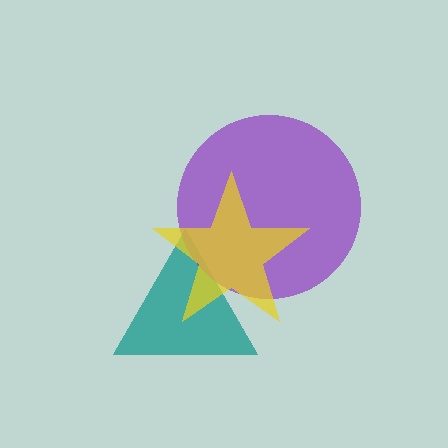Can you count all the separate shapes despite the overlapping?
Yes, there are 3 separate shapes.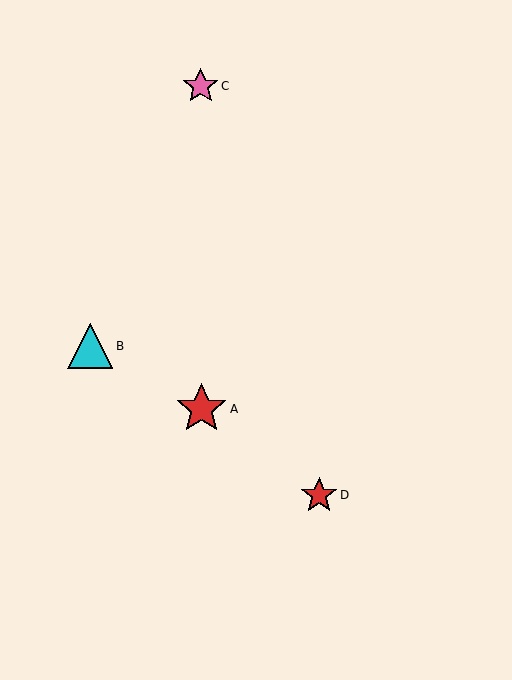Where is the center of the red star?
The center of the red star is at (202, 409).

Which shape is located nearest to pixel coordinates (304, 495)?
The red star (labeled D) at (319, 495) is nearest to that location.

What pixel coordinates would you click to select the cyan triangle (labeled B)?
Click at (90, 346) to select the cyan triangle B.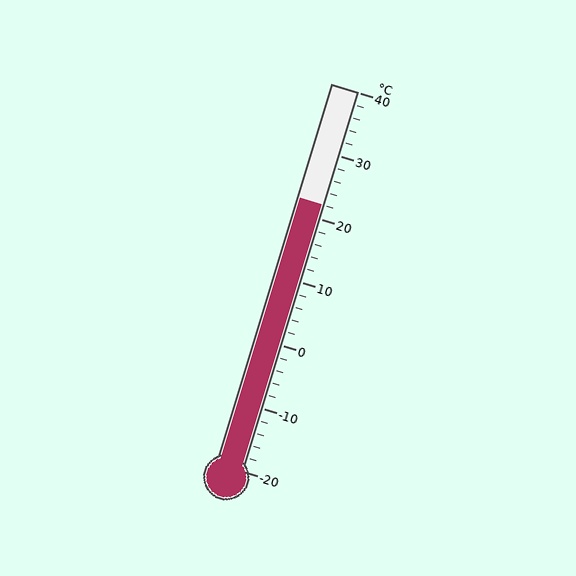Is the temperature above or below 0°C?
The temperature is above 0°C.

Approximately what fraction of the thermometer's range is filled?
The thermometer is filled to approximately 70% of its range.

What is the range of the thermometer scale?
The thermometer scale ranges from -20°C to 40°C.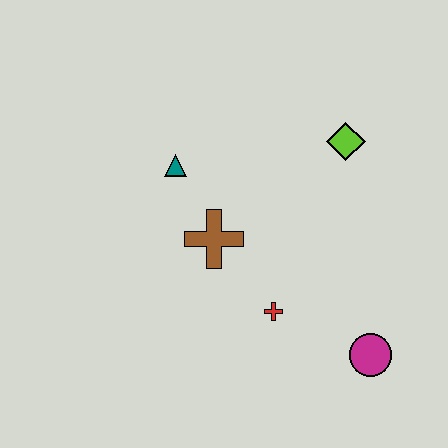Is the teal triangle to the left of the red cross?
Yes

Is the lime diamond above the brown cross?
Yes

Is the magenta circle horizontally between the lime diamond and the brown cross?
No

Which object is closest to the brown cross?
The teal triangle is closest to the brown cross.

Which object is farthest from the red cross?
The lime diamond is farthest from the red cross.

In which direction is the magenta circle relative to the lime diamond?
The magenta circle is below the lime diamond.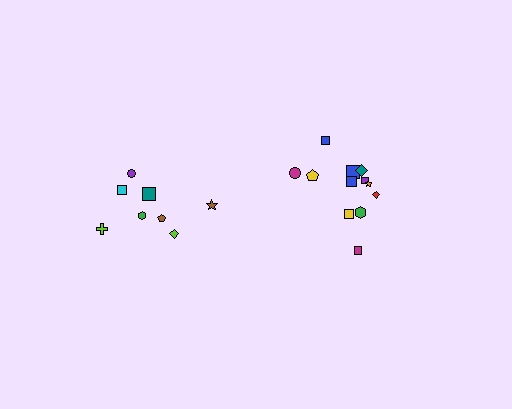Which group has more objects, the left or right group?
The right group.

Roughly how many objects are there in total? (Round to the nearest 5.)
Roughly 20 objects in total.